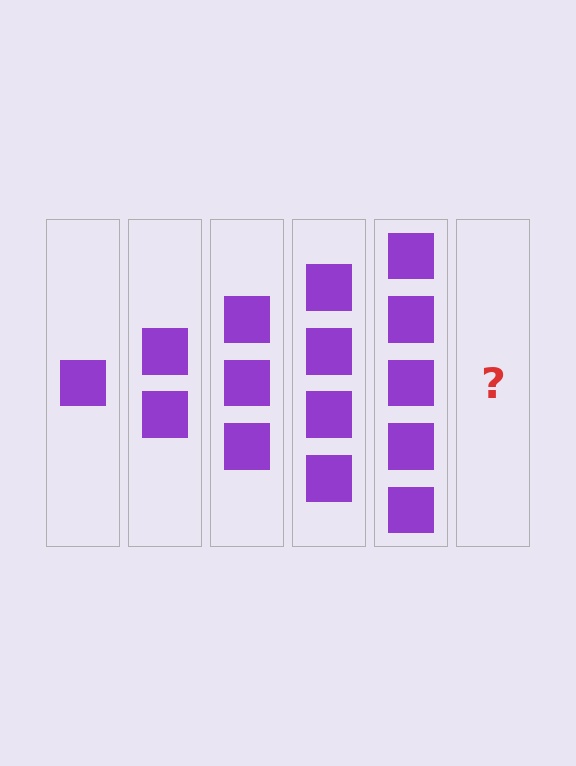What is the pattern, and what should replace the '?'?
The pattern is that each step adds one more square. The '?' should be 6 squares.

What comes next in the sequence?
The next element should be 6 squares.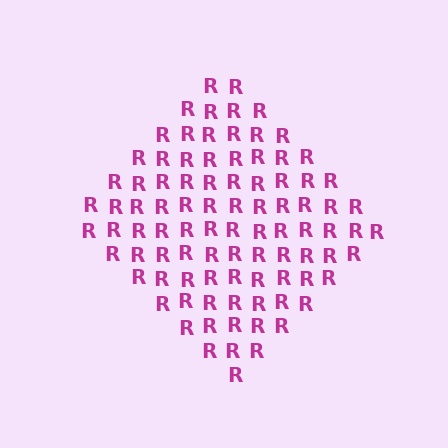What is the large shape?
The large shape is a diamond.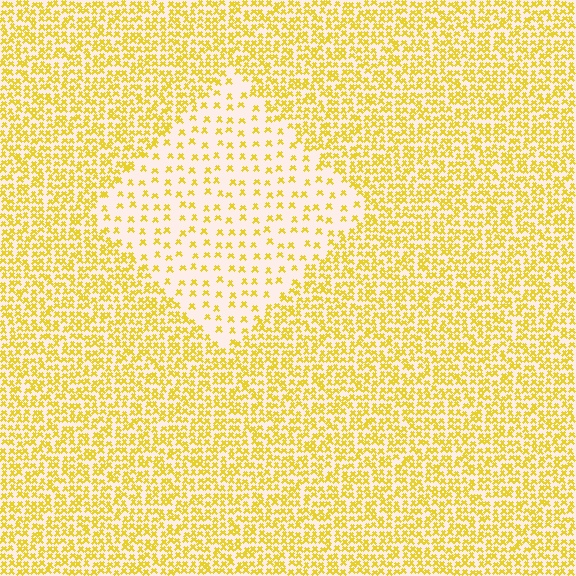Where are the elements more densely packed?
The elements are more densely packed outside the diamond boundary.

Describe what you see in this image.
The image contains small yellow elements arranged at two different densities. A diamond-shaped region is visible where the elements are less densely packed than the surrounding area.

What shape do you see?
I see a diamond.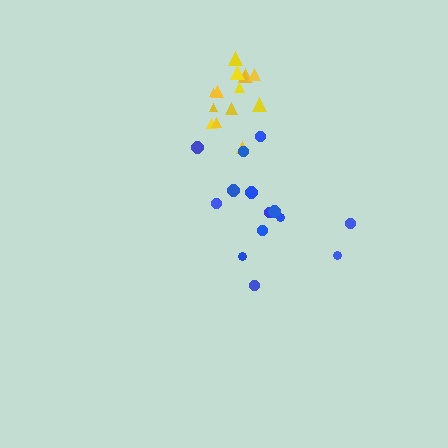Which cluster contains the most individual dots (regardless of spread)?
Yellow (14).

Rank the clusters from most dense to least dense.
yellow, blue.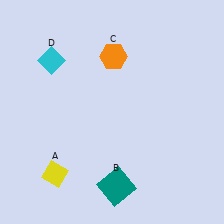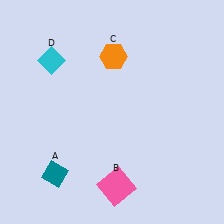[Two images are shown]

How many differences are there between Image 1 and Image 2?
There are 2 differences between the two images.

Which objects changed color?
A changed from yellow to teal. B changed from teal to pink.